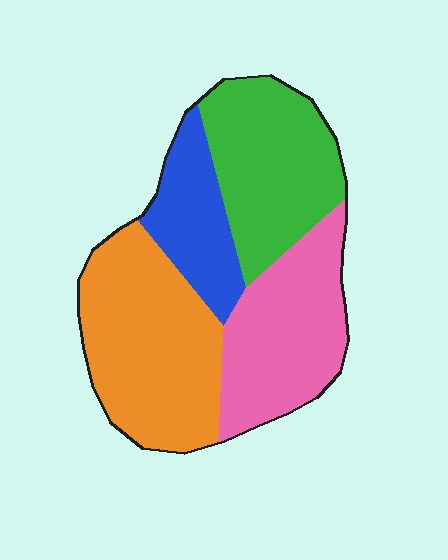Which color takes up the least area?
Blue, at roughly 15%.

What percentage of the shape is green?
Green takes up about one quarter (1/4) of the shape.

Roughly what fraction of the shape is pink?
Pink covers roughly 25% of the shape.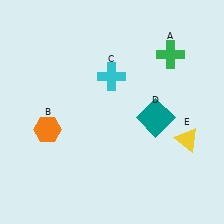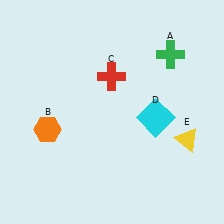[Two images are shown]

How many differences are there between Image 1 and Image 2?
There are 2 differences between the two images.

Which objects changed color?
C changed from cyan to red. D changed from teal to cyan.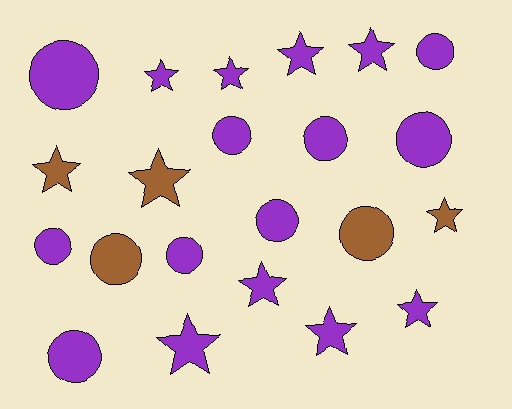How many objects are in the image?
There are 22 objects.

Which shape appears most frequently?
Star, with 11 objects.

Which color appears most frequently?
Purple, with 17 objects.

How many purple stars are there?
There are 8 purple stars.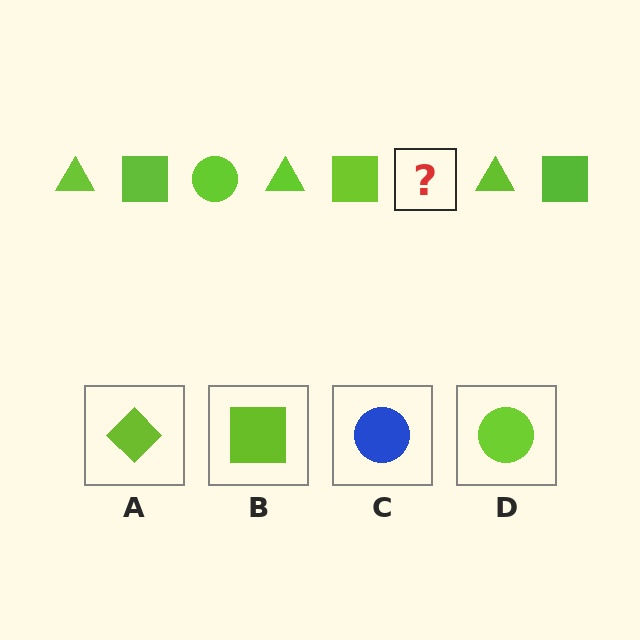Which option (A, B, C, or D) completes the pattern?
D.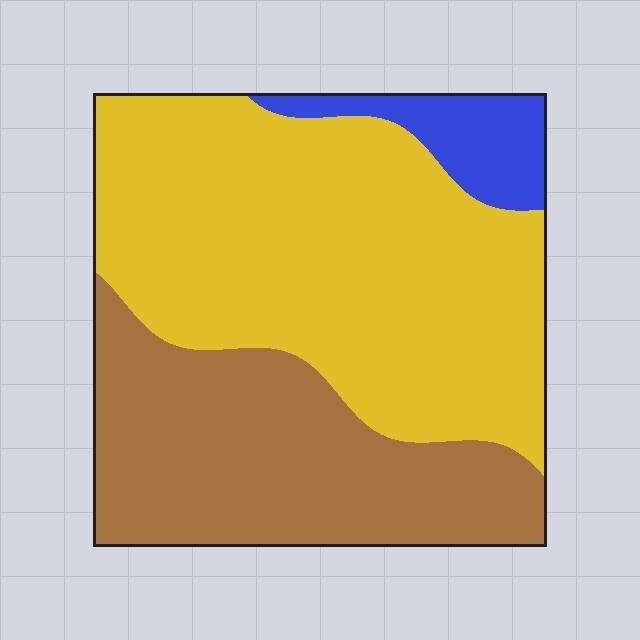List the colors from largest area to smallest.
From largest to smallest: yellow, brown, blue.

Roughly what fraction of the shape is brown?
Brown covers roughly 35% of the shape.